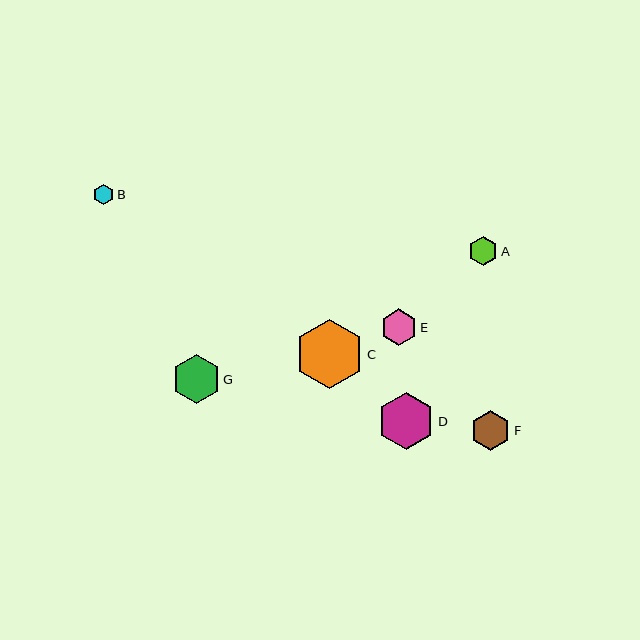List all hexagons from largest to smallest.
From largest to smallest: C, D, G, F, E, A, B.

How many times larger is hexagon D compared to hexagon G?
Hexagon D is approximately 1.2 times the size of hexagon G.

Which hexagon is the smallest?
Hexagon B is the smallest with a size of approximately 20 pixels.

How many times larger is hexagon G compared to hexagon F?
Hexagon G is approximately 1.2 times the size of hexagon F.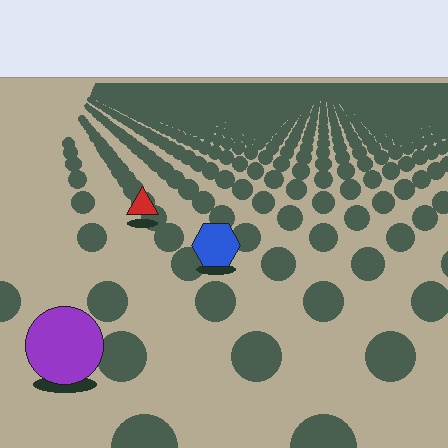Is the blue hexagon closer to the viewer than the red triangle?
Yes. The blue hexagon is closer — you can tell from the texture gradient: the ground texture is coarser near it.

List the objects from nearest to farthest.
From nearest to farthest: the purple circle, the blue hexagon, the red triangle.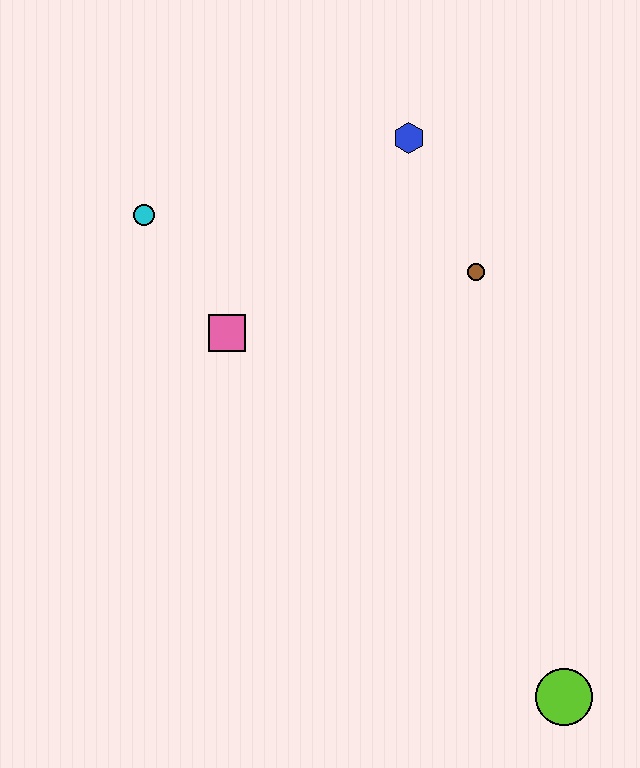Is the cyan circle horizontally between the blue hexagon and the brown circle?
No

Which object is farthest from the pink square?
The lime circle is farthest from the pink square.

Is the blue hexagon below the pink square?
No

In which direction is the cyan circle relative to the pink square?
The cyan circle is above the pink square.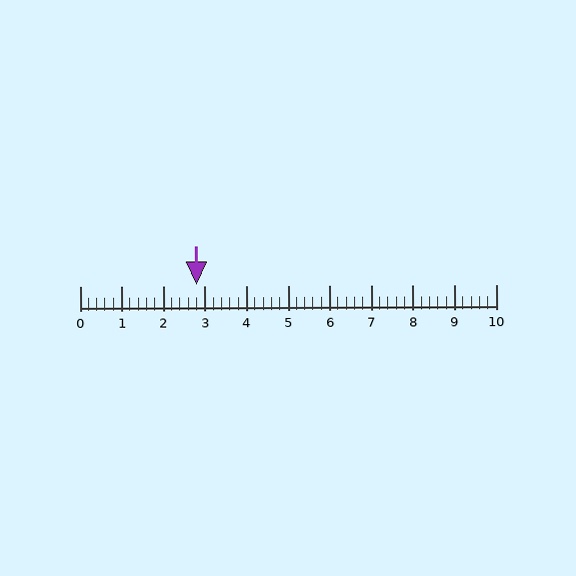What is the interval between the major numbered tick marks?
The major tick marks are spaced 1 units apart.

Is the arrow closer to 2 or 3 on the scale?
The arrow is closer to 3.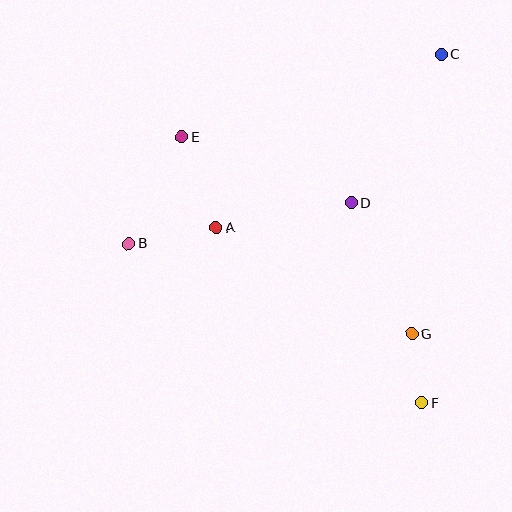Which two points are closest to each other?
Points F and G are closest to each other.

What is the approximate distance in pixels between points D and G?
The distance between D and G is approximately 144 pixels.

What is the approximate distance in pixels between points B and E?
The distance between B and E is approximately 119 pixels.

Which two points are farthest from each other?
Points B and C are farthest from each other.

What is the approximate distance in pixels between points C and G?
The distance between C and G is approximately 281 pixels.